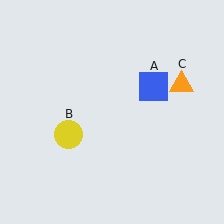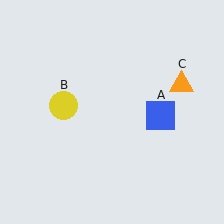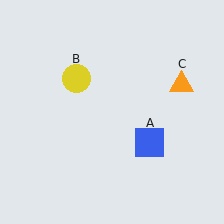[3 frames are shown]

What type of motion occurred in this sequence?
The blue square (object A), yellow circle (object B) rotated clockwise around the center of the scene.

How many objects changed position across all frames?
2 objects changed position: blue square (object A), yellow circle (object B).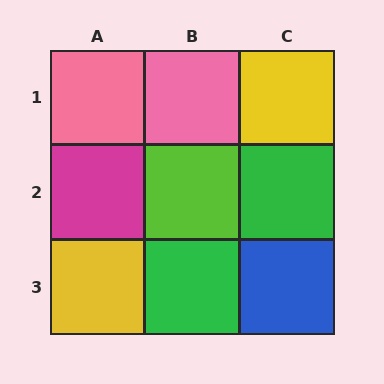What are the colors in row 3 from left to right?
Yellow, green, blue.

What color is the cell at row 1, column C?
Yellow.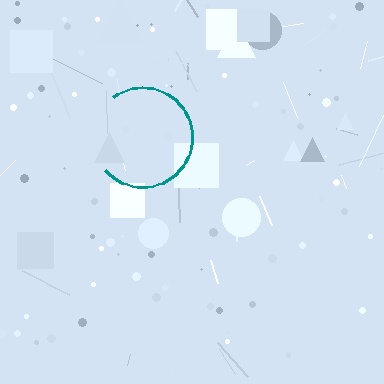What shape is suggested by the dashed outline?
The dashed outline suggests a circle.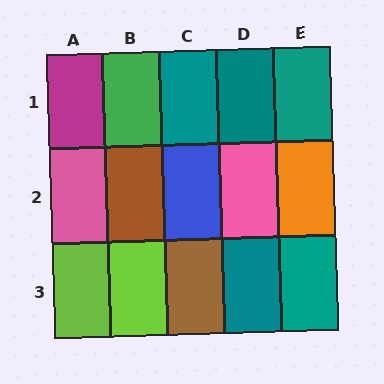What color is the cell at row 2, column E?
Orange.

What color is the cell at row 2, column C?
Blue.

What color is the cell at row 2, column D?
Pink.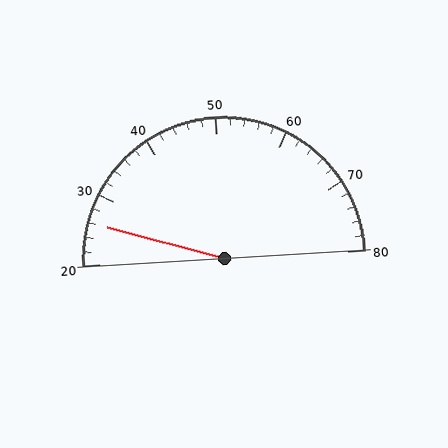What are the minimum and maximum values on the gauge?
The gauge ranges from 20 to 80.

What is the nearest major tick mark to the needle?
The nearest major tick mark is 30.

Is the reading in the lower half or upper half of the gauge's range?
The reading is in the lower half of the range (20 to 80).